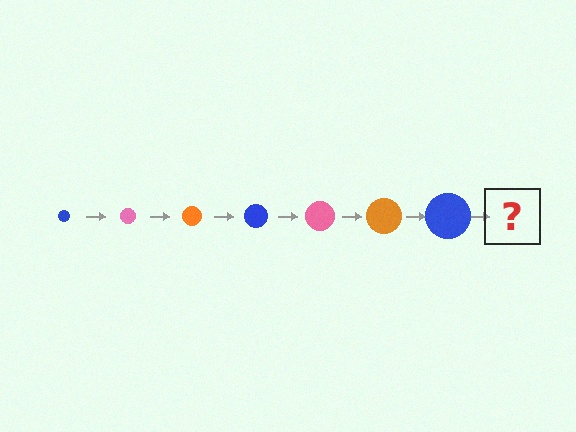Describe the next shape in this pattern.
It should be a pink circle, larger than the previous one.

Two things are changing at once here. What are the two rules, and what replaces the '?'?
The two rules are that the circle grows larger each step and the color cycles through blue, pink, and orange. The '?' should be a pink circle, larger than the previous one.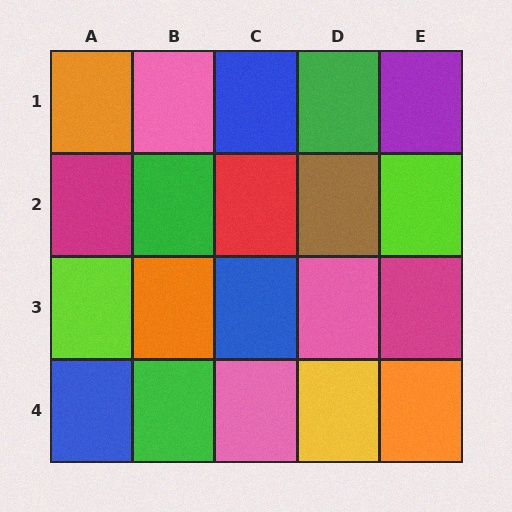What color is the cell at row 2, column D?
Brown.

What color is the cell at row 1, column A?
Orange.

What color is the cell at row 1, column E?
Purple.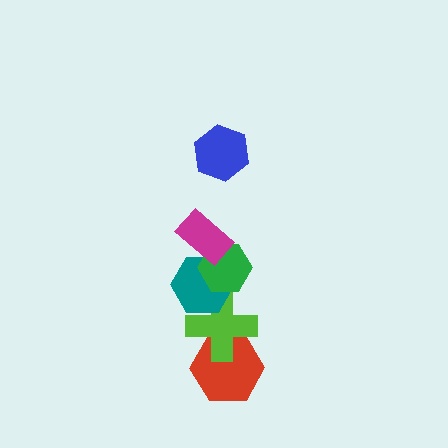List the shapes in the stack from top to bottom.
From top to bottom: the blue hexagon, the magenta rectangle, the green hexagon, the teal hexagon, the lime cross, the red hexagon.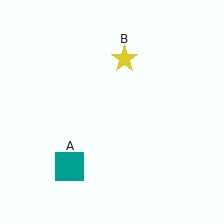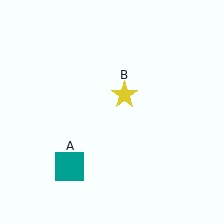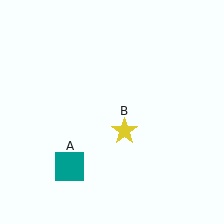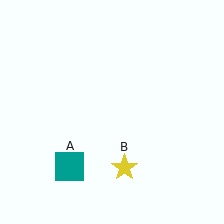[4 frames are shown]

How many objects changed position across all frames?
1 object changed position: yellow star (object B).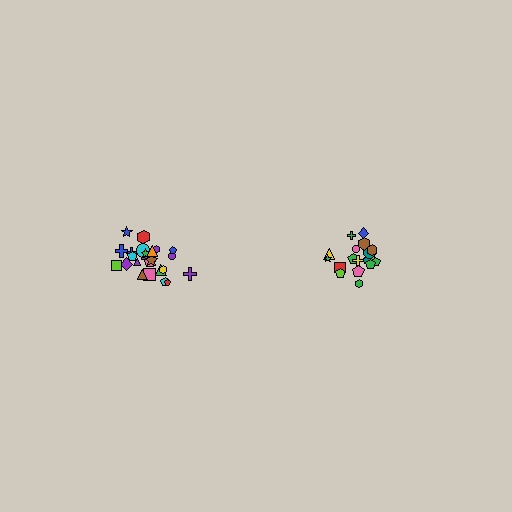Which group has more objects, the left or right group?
The left group.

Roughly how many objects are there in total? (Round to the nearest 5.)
Roughly 45 objects in total.